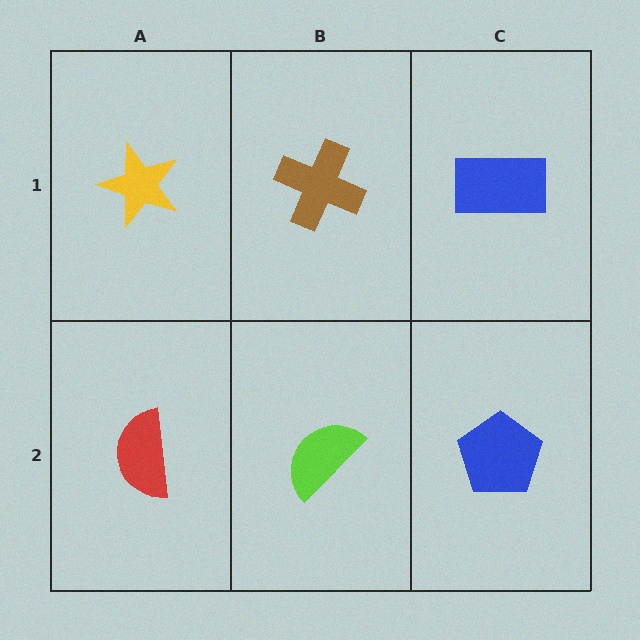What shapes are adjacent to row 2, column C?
A blue rectangle (row 1, column C), a lime semicircle (row 2, column B).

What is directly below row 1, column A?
A red semicircle.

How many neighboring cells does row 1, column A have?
2.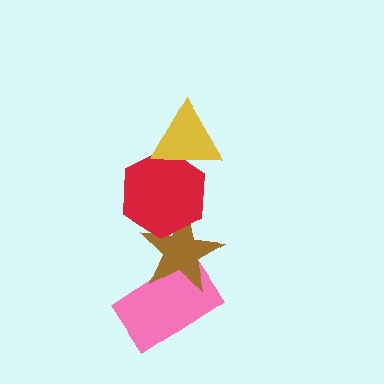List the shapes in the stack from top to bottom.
From top to bottom: the yellow triangle, the red hexagon, the brown star, the pink rectangle.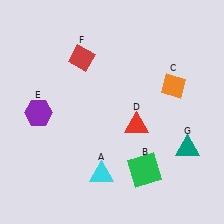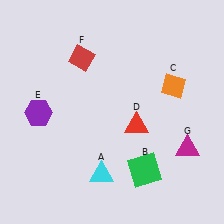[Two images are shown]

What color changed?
The triangle (G) changed from teal in Image 1 to magenta in Image 2.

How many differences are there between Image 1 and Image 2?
There is 1 difference between the two images.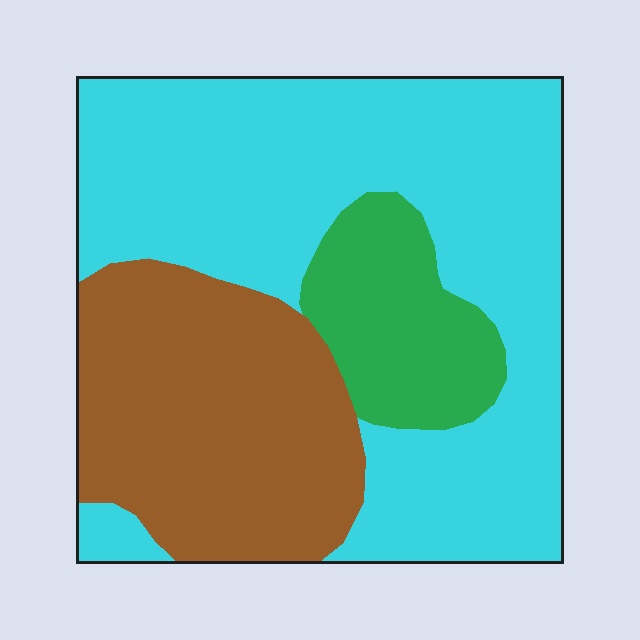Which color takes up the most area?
Cyan, at roughly 55%.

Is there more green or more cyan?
Cyan.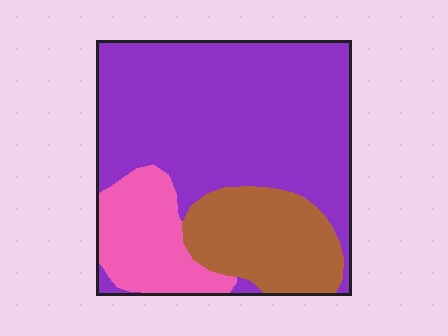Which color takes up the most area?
Purple, at roughly 60%.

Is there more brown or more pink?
Brown.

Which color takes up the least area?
Pink, at roughly 15%.